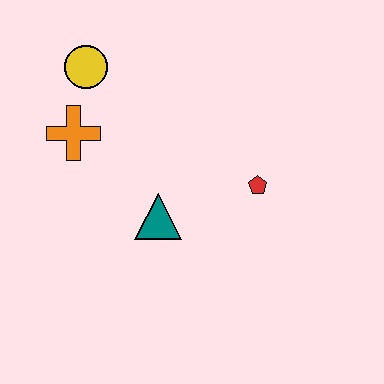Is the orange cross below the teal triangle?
No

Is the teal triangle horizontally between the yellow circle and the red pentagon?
Yes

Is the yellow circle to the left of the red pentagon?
Yes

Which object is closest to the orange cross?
The yellow circle is closest to the orange cross.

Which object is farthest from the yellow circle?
The red pentagon is farthest from the yellow circle.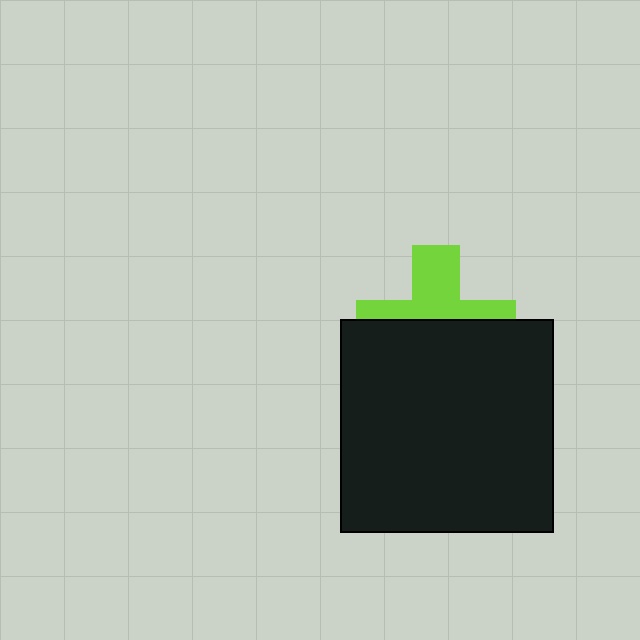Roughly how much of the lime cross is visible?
A small part of it is visible (roughly 44%).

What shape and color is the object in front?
The object in front is a black square.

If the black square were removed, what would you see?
You would see the complete lime cross.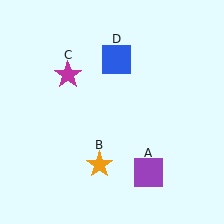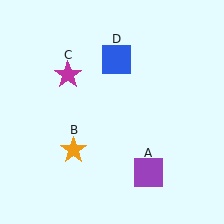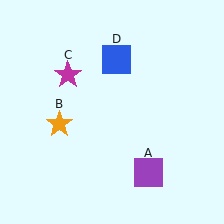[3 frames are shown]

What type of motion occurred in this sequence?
The orange star (object B) rotated clockwise around the center of the scene.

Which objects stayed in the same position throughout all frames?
Purple square (object A) and magenta star (object C) and blue square (object D) remained stationary.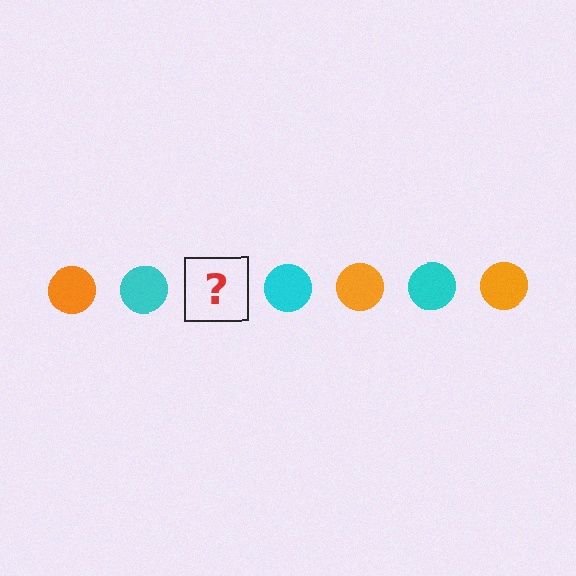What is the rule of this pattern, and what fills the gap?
The rule is that the pattern cycles through orange, cyan circles. The gap should be filled with an orange circle.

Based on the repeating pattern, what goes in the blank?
The blank should be an orange circle.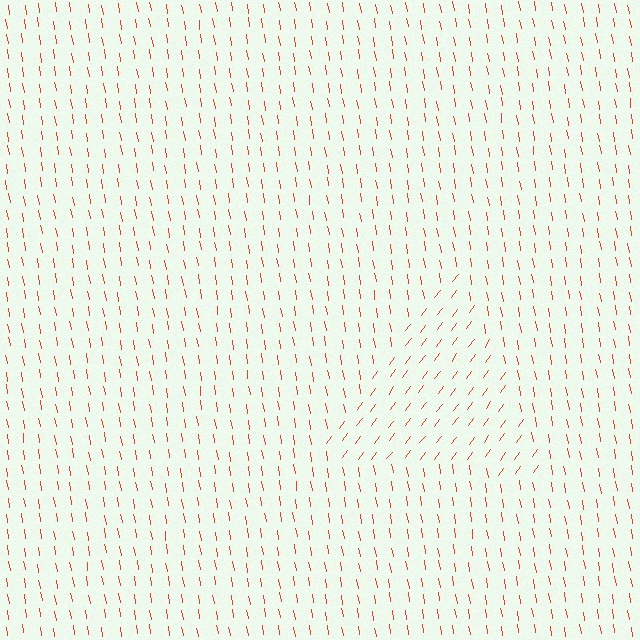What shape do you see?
I see a triangle.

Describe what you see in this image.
The image is filled with small red line segments. A triangle region in the image has lines oriented differently from the surrounding lines, creating a visible texture boundary.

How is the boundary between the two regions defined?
The boundary is defined purely by a change in line orientation (approximately 45 degrees difference). All lines are the same color and thickness.